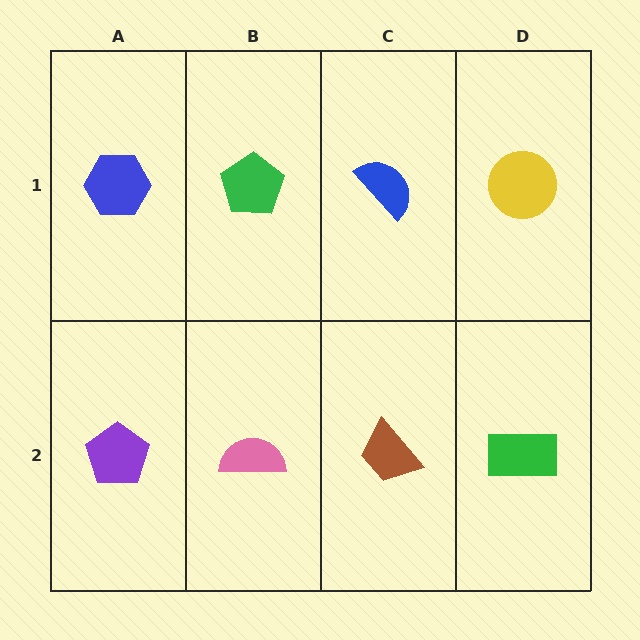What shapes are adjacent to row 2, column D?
A yellow circle (row 1, column D), a brown trapezoid (row 2, column C).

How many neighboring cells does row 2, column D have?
2.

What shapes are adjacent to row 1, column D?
A green rectangle (row 2, column D), a blue semicircle (row 1, column C).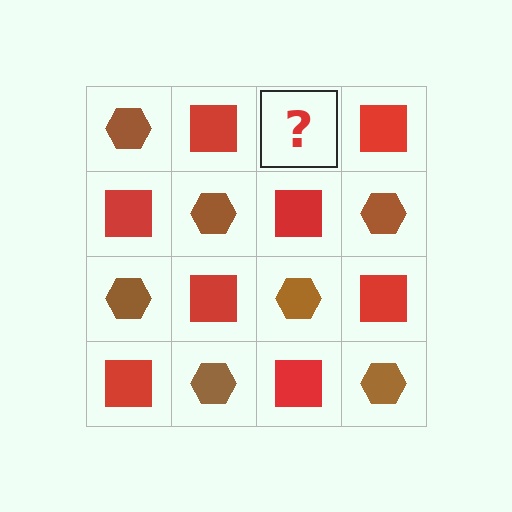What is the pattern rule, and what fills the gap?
The rule is that it alternates brown hexagon and red square in a checkerboard pattern. The gap should be filled with a brown hexagon.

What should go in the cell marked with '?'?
The missing cell should contain a brown hexagon.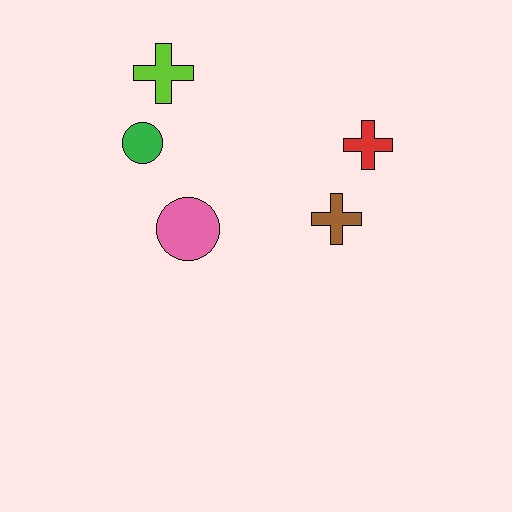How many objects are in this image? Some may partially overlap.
There are 5 objects.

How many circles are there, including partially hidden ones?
There are 2 circles.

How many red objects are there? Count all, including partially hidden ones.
There is 1 red object.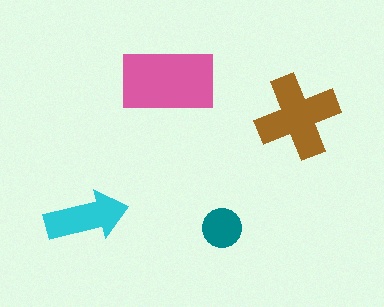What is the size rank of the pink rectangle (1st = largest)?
1st.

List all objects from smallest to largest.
The teal circle, the cyan arrow, the brown cross, the pink rectangle.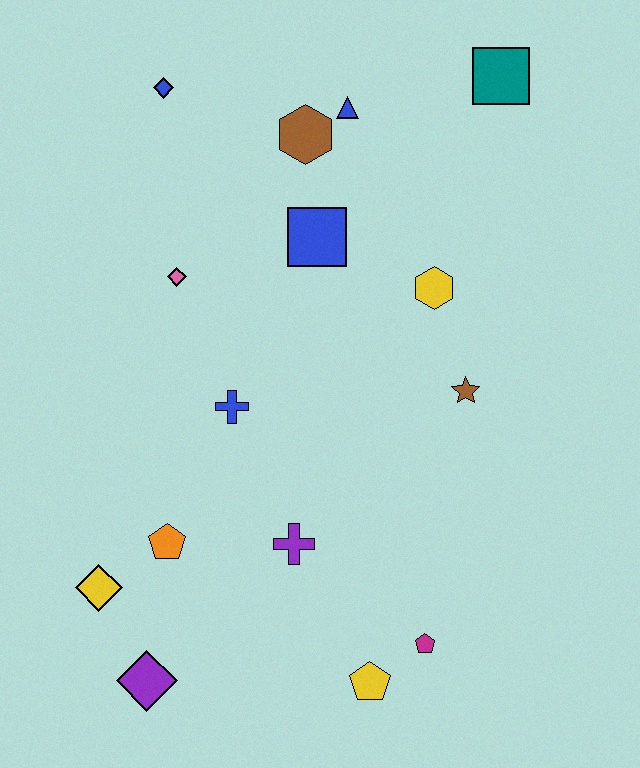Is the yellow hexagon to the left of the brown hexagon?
No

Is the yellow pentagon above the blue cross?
No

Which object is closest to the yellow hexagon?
The brown star is closest to the yellow hexagon.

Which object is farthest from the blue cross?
The teal square is farthest from the blue cross.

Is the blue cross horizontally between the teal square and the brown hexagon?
No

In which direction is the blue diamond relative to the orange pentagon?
The blue diamond is above the orange pentagon.